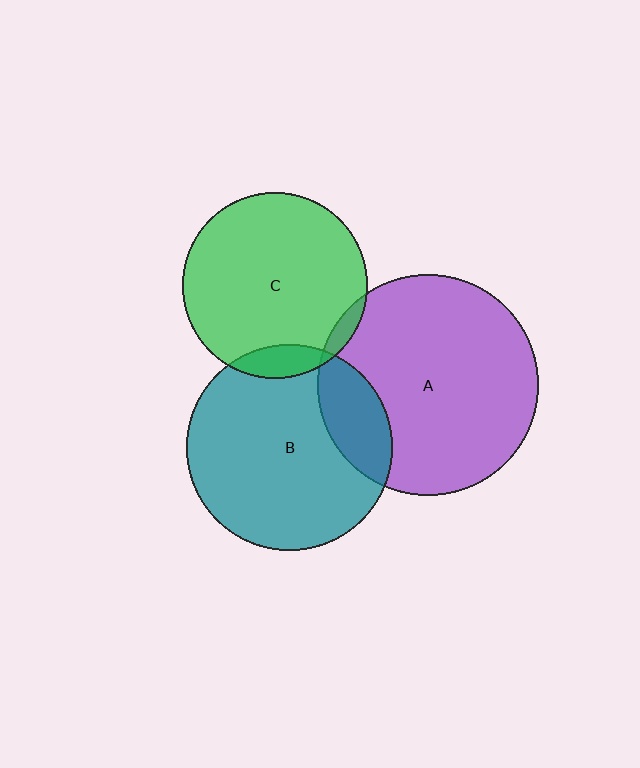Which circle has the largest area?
Circle A (purple).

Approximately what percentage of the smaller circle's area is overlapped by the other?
Approximately 10%.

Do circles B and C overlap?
Yes.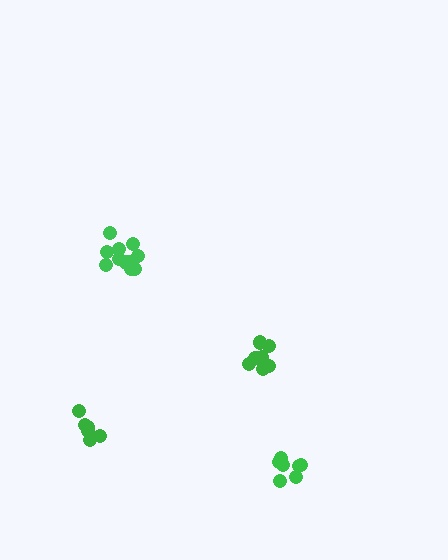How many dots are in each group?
Group 1: 12 dots, Group 2: 7 dots, Group 3: 6 dots, Group 4: 8 dots (33 total).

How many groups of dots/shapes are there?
There are 4 groups.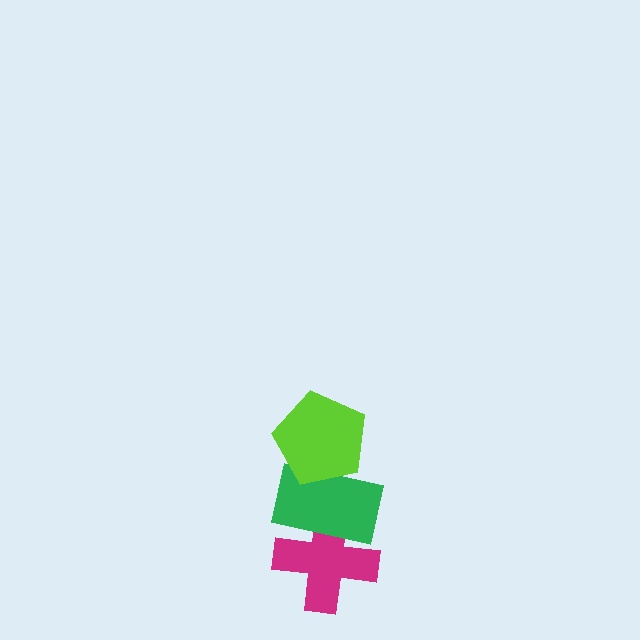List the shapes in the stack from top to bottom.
From top to bottom: the lime pentagon, the green rectangle, the magenta cross.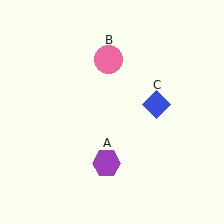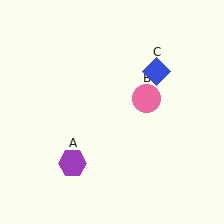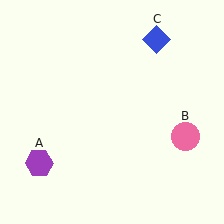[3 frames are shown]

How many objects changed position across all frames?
3 objects changed position: purple hexagon (object A), pink circle (object B), blue diamond (object C).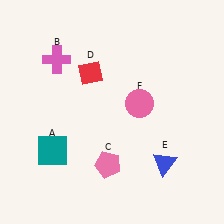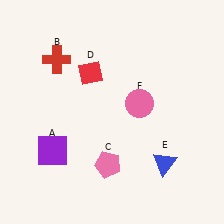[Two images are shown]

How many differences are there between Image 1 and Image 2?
There are 2 differences between the two images.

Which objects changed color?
A changed from teal to purple. B changed from pink to red.